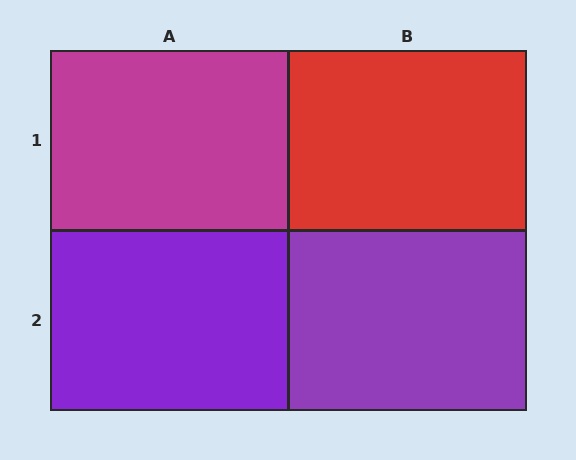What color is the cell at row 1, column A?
Magenta.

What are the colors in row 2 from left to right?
Purple, purple.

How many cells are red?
1 cell is red.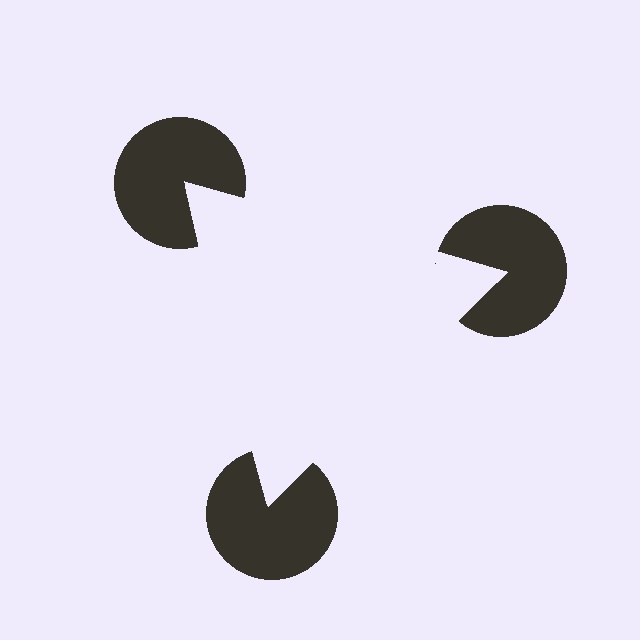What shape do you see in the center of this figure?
An illusory triangle — its edges are inferred from the aligned wedge cuts in the pac-man discs, not physically drawn.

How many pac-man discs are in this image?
There are 3 — one at each vertex of the illusory triangle.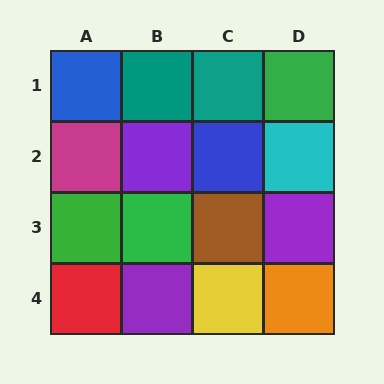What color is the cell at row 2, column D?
Cyan.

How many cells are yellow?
1 cell is yellow.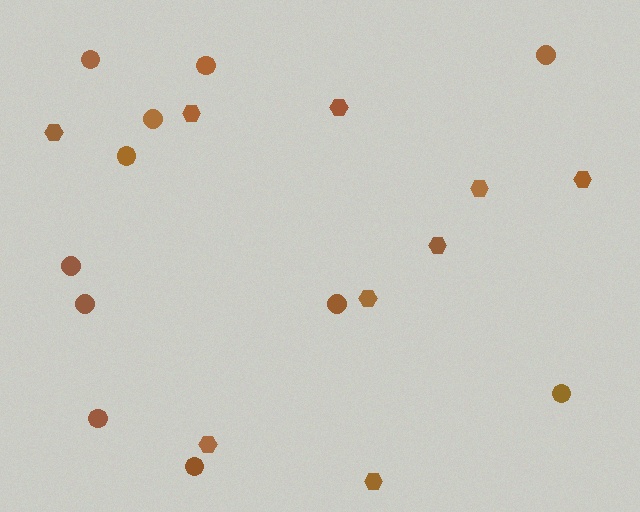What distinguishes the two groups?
There are 2 groups: one group of hexagons (9) and one group of circles (11).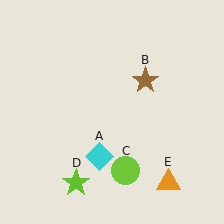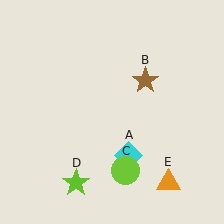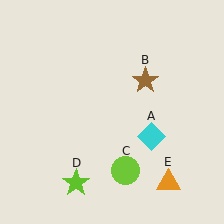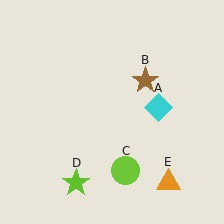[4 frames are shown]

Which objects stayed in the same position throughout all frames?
Brown star (object B) and lime circle (object C) and lime star (object D) and orange triangle (object E) remained stationary.